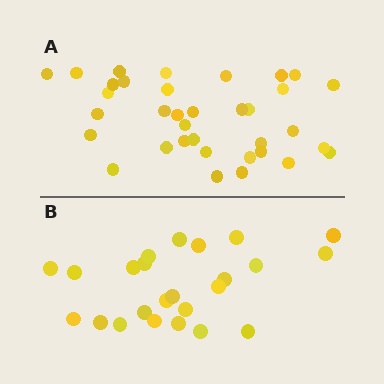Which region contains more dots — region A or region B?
Region A (the top region) has more dots.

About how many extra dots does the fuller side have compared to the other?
Region A has roughly 12 or so more dots than region B.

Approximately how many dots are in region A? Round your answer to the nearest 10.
About 40 dots. (The exact count is 35, which rounds to 40.)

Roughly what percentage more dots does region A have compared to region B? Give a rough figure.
About 45% more.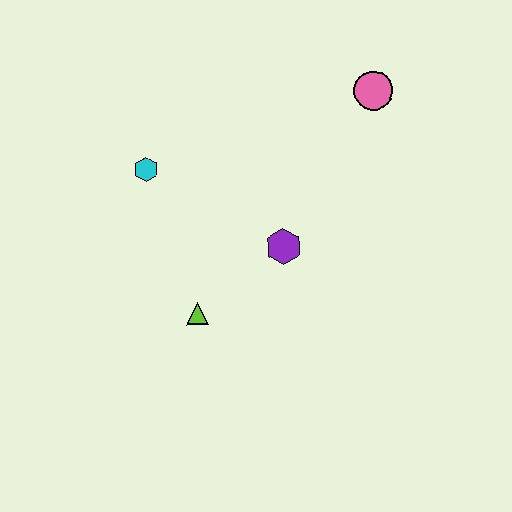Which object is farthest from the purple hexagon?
The pink circle is farthest from the purple hexagon.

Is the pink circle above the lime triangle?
Yes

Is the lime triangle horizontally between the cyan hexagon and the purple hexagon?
Yes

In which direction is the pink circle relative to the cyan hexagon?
The pink circle is to the right of the cyan hexagon.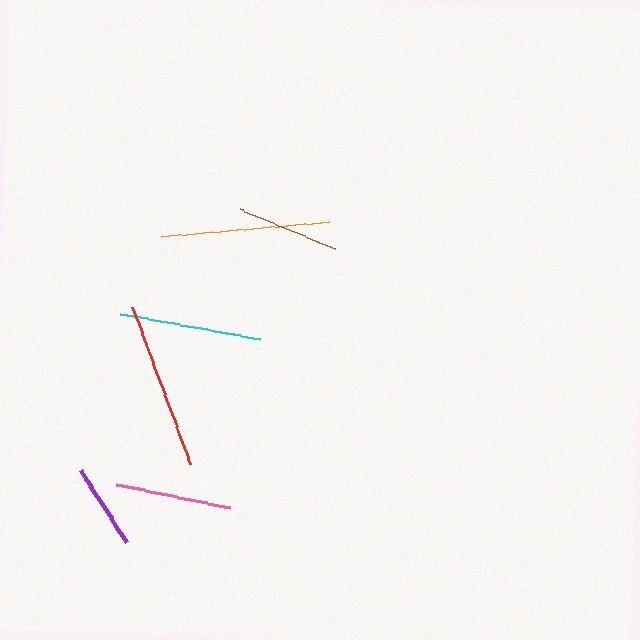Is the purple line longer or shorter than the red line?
The red line is longer than the purple line.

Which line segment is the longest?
The orange line is the longest at approximately 169 pixels.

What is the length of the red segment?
The red segment is approximately 167 pixels long.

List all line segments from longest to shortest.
From longest to shortest: orange, red, cyan, pink, brown, purple.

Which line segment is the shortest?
The purple line is the shortest at approximately 85 pixels.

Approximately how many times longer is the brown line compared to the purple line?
The brown line is approximately 1.2 times the length of the purple line.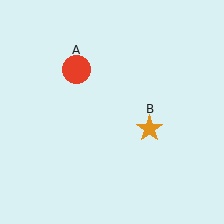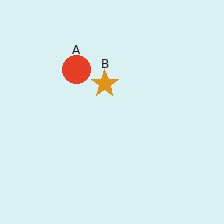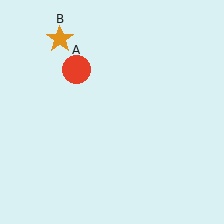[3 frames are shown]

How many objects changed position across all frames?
1 object changed position: orange star (object B).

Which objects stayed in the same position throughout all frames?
Red circle (object A) remained stationary.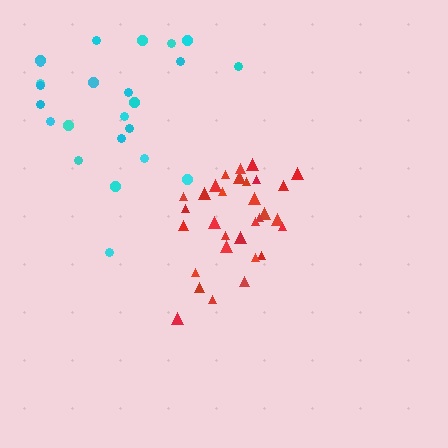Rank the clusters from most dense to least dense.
red, cyan.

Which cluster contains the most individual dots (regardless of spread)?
Red (31).